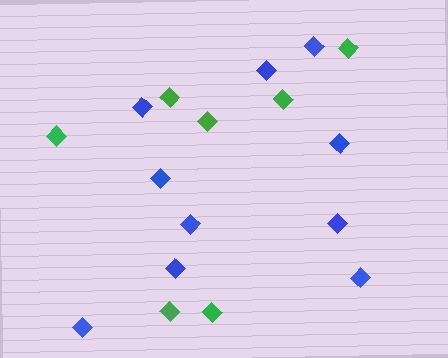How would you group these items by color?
There are 2 groups: one group of blue diamonds (10) and one group of green diamonds (7).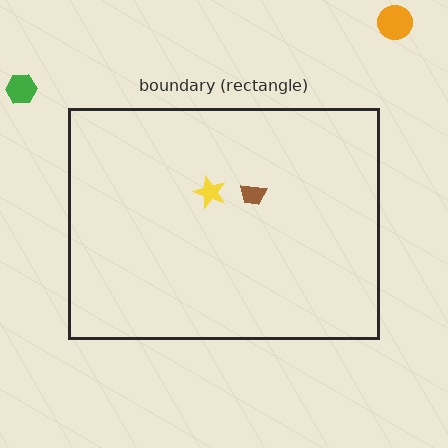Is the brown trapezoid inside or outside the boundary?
Inside.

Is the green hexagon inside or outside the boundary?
Outside.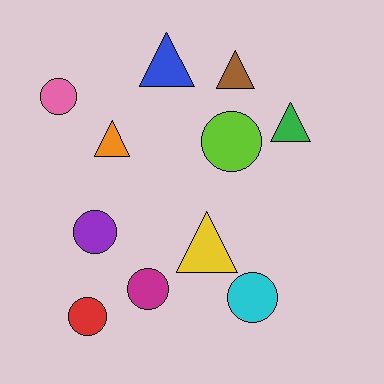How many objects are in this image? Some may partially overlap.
There are 11 objects.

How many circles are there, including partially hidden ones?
There are 6 circles.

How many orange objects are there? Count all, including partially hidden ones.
There is 1 orange object.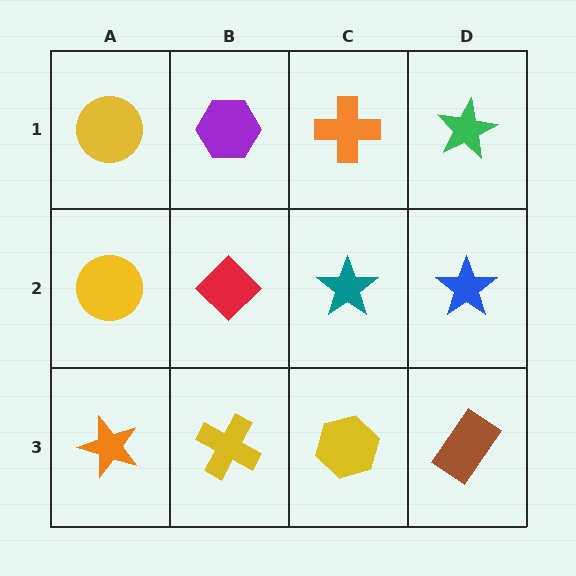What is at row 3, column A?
An orange star.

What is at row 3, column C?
A yellow hexagon.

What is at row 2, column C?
A teal star.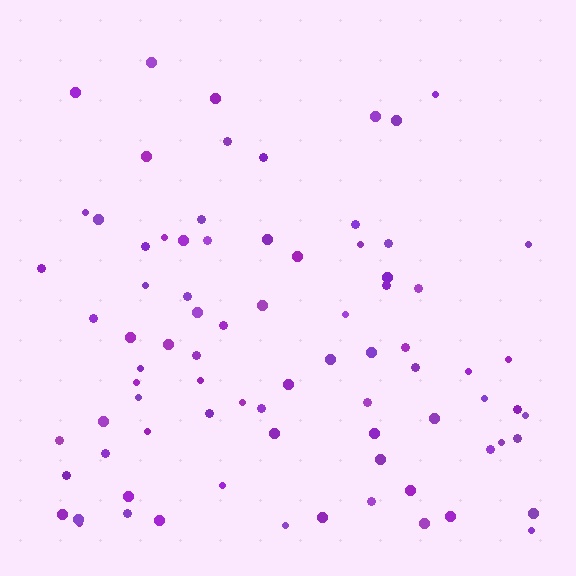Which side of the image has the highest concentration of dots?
The bottom.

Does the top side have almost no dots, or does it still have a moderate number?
Still a moderate number, just noticeably fewer than the bottom.